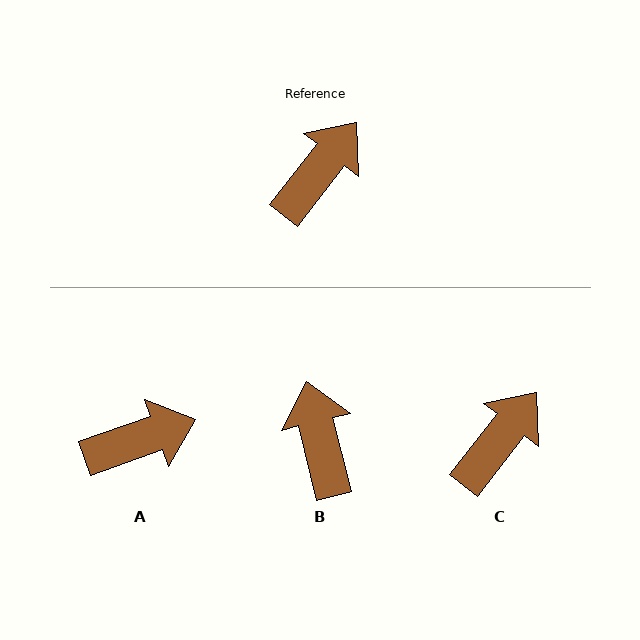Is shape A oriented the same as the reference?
No, it is off by about 32 degrees.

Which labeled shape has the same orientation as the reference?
C.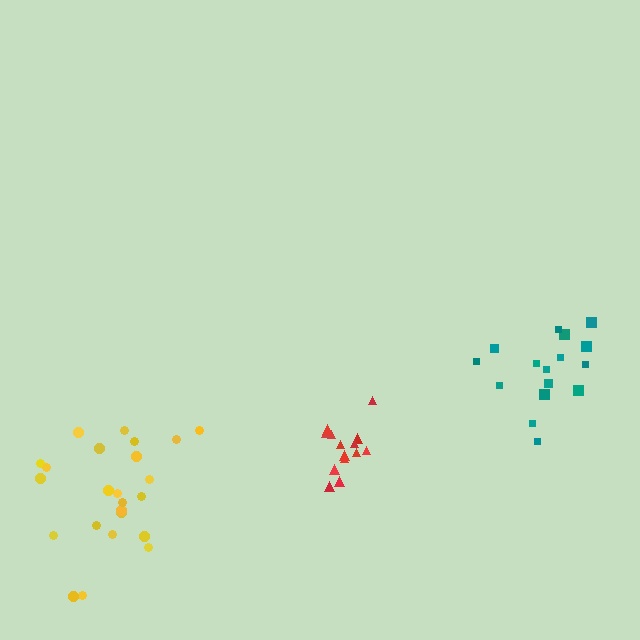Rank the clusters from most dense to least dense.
red, teal, yellow.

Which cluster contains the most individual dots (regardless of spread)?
Yellow (24).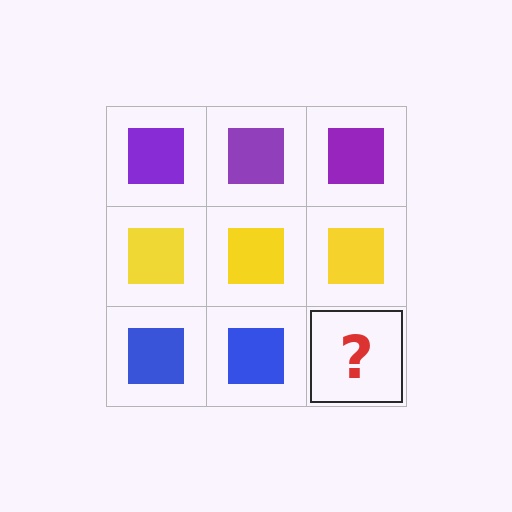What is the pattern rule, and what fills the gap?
The rule is that each row has a consistent color. The gap should be filled with a blue square.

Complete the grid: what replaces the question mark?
The question mark should be replaced with a blue square.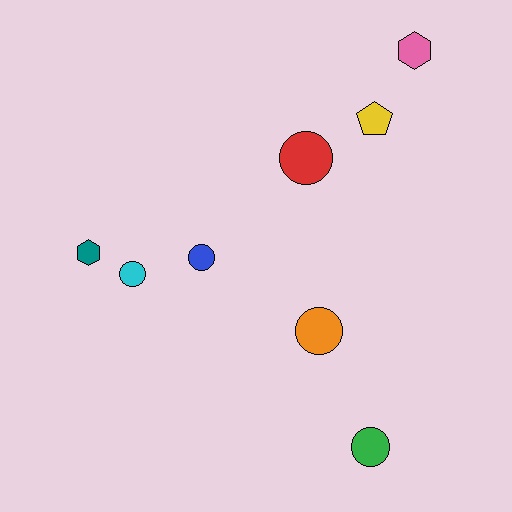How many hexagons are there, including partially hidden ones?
There are 2 hexagons.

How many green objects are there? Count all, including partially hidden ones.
There is 1 green object.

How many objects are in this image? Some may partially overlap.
There are 8 objects.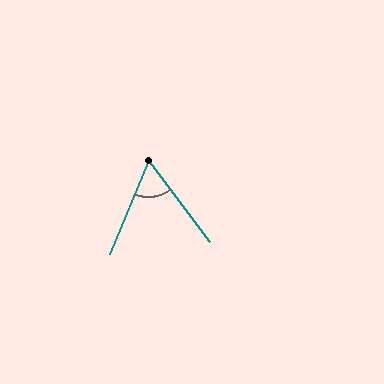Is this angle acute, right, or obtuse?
It is acute.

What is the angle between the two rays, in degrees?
Approximately 60 degrees.